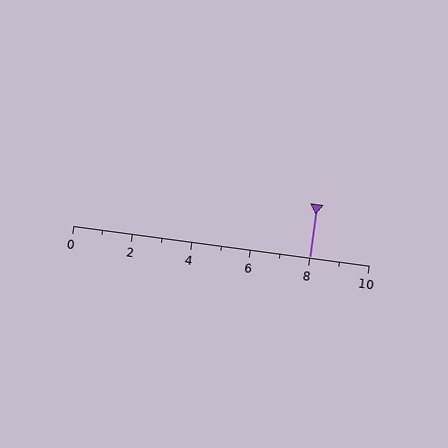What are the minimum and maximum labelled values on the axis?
The axis runs from 0 to 10.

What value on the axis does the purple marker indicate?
The marker indicates approximately 8.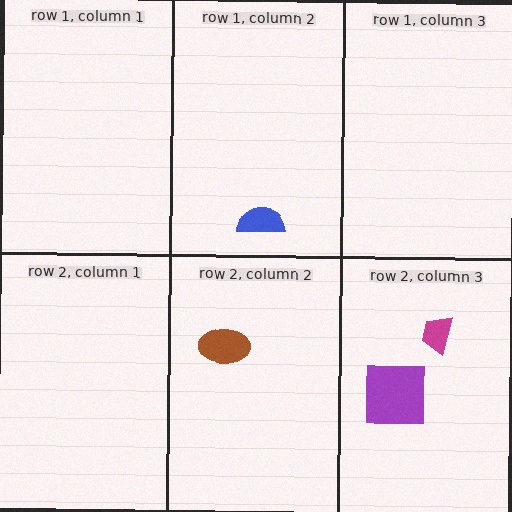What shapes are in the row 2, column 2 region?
The brown ellipse.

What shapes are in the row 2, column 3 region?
The purple square, the magenta trapezoid.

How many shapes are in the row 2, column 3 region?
2.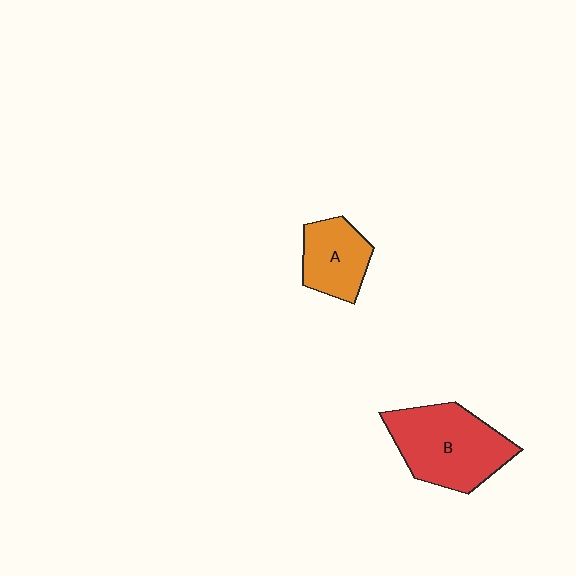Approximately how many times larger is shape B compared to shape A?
Approximately 1.7 times.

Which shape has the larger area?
Shape B (red).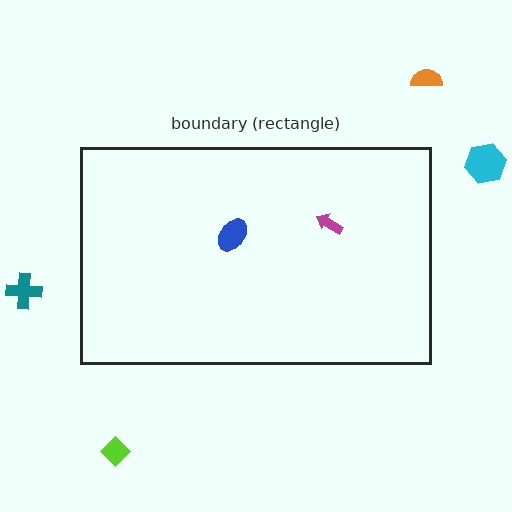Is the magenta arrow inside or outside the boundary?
Inside.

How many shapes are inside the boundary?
2 inside, 4 outside.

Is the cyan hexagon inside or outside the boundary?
Outside.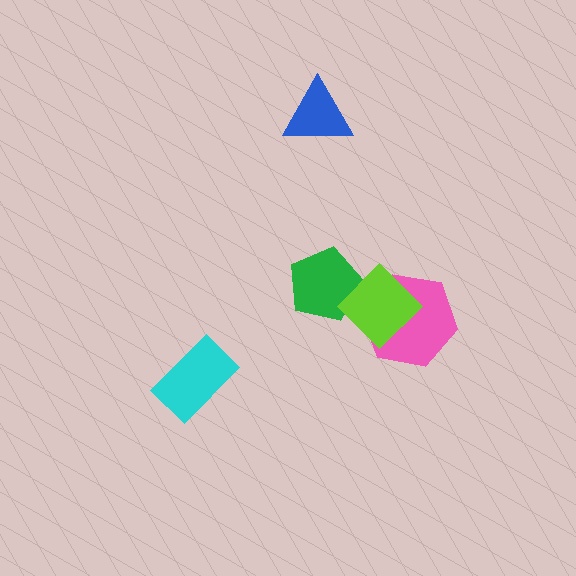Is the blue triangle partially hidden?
No, no other shape covers it.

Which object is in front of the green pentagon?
The lime diamond is in front of the green pentagon.